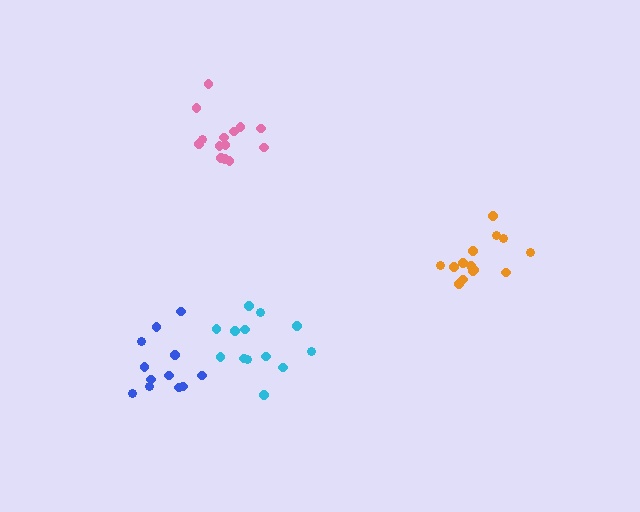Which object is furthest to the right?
The orange cluster is rightmost.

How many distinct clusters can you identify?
There are 4 distinct clusters.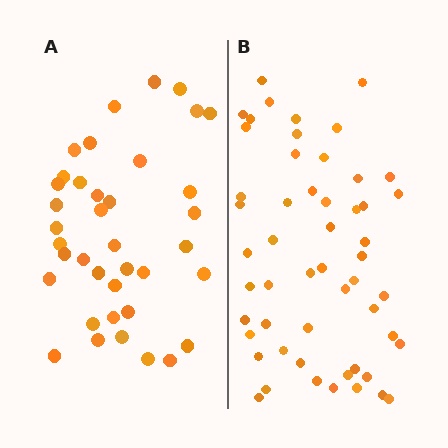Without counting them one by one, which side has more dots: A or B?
Region B (the right region) has more dots.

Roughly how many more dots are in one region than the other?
Region B has approximately 15 more dots than region A.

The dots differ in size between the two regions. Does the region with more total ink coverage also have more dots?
No. Region A has more total ink coverage because its dots are larger, but region B actually contains more individual dots. Total area can be misleading — the number of items is what matters here.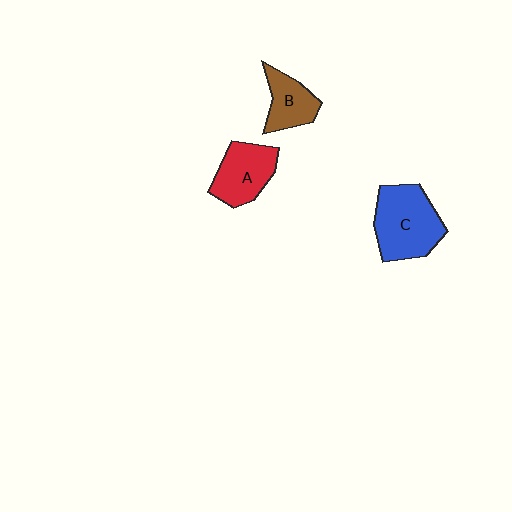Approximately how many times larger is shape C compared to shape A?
Approximately 1.4 times.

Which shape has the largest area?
Shape C (blue).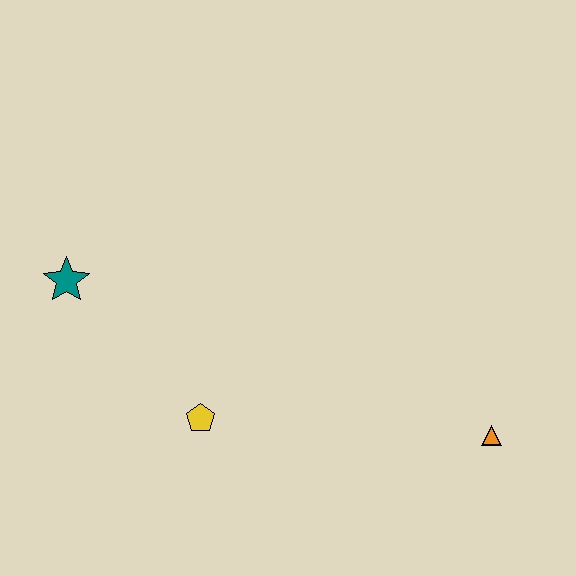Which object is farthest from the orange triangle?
The teal star is farthest from the orange triangle.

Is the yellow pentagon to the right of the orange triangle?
No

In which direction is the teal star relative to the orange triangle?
The teal star is to the left of the orange triangle.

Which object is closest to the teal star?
The yellow pentagon is closest to the teal star.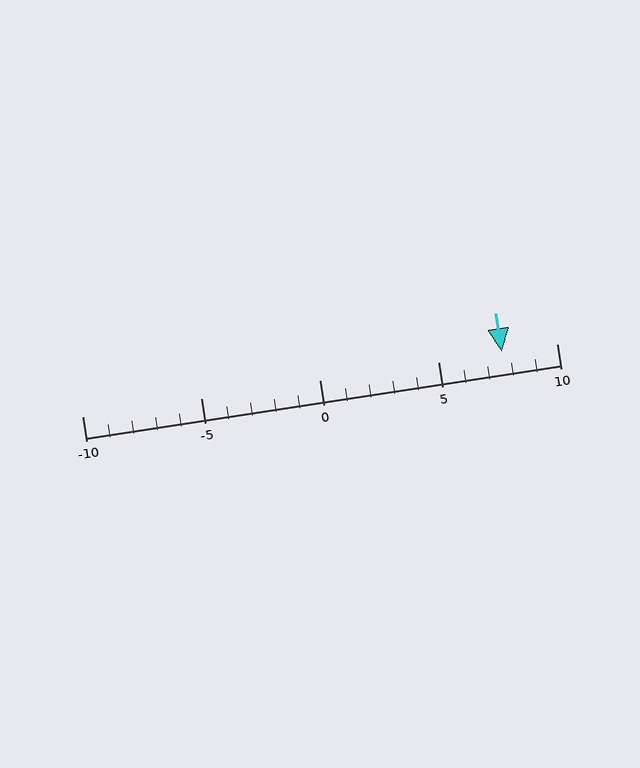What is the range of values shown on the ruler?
The ruler shows values from -10 to 10.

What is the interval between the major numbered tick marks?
The major tick marks are spaced 5 units apart.